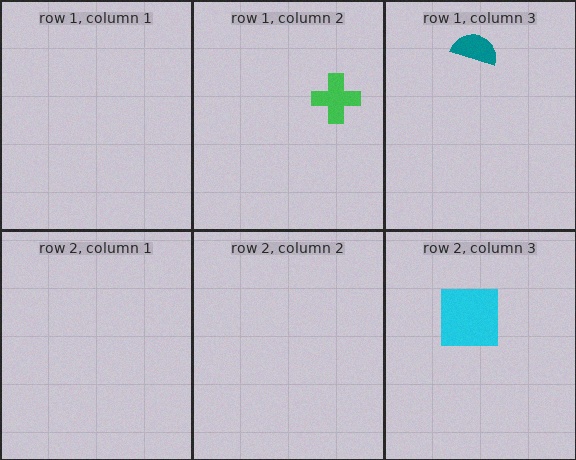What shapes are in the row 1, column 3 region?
The teal semicircle.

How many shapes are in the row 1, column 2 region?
1.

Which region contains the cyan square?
The row 2, column 3 region.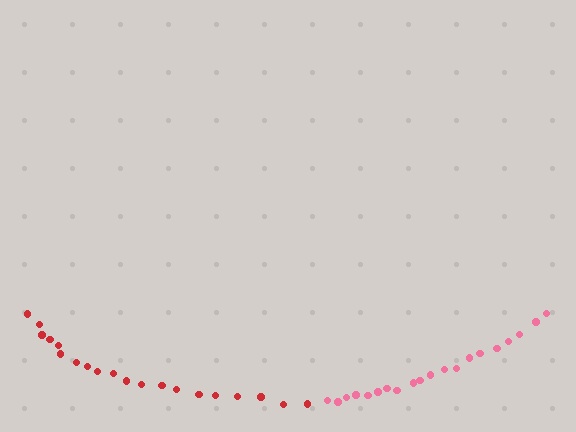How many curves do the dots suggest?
There are 2 distinct paths.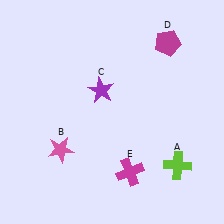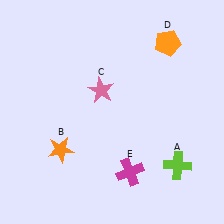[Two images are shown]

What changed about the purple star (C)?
In Image 1, C is purple. In Image 2, it changed to pink.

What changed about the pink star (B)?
In Image 1, B is pink. In Image 2, it changed to orange.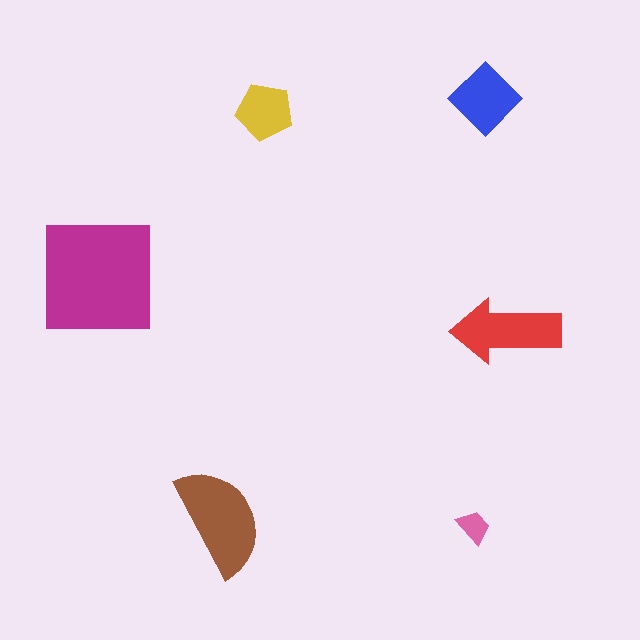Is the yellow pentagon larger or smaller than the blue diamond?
Smaller.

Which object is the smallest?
The pink trapezoid.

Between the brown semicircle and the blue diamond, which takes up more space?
The brown semicircle.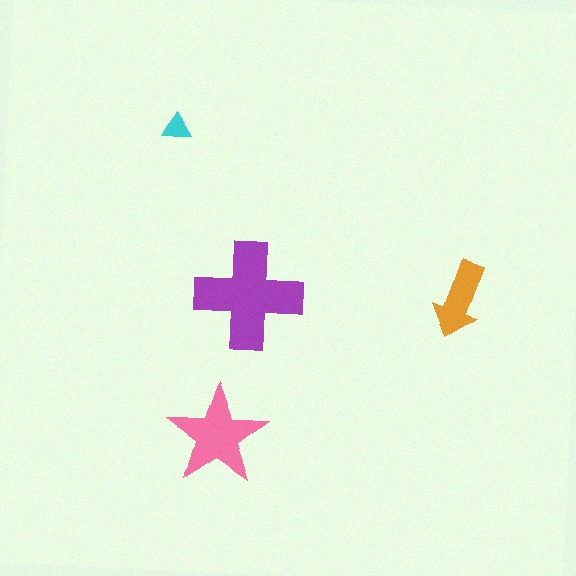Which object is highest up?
The cyan triangle is topmost.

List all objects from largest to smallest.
The purple cross, the pink star, the orange arrow, the cyan triangle.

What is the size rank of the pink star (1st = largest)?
2nd.